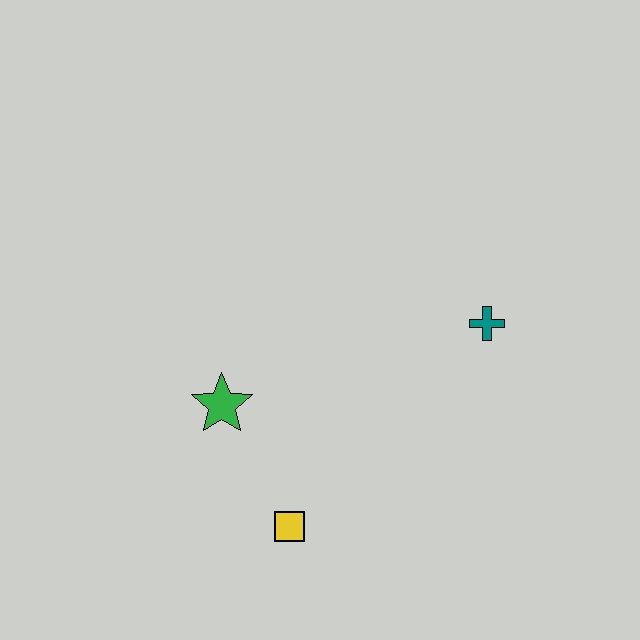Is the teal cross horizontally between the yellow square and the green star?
No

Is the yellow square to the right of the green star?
Yes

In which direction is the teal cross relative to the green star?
The teal cross is to the right of the green star.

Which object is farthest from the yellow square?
The teal cross is farthest from the yellow square.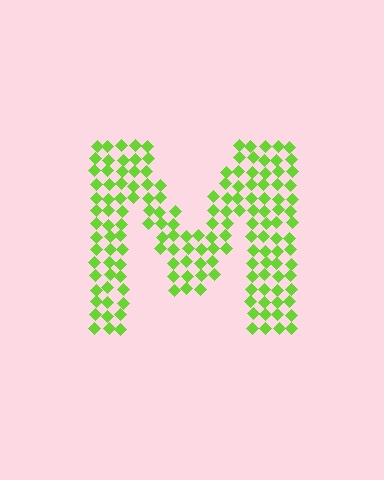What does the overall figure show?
The overall figure shows the letter M.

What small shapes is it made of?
It is made of small diamonds.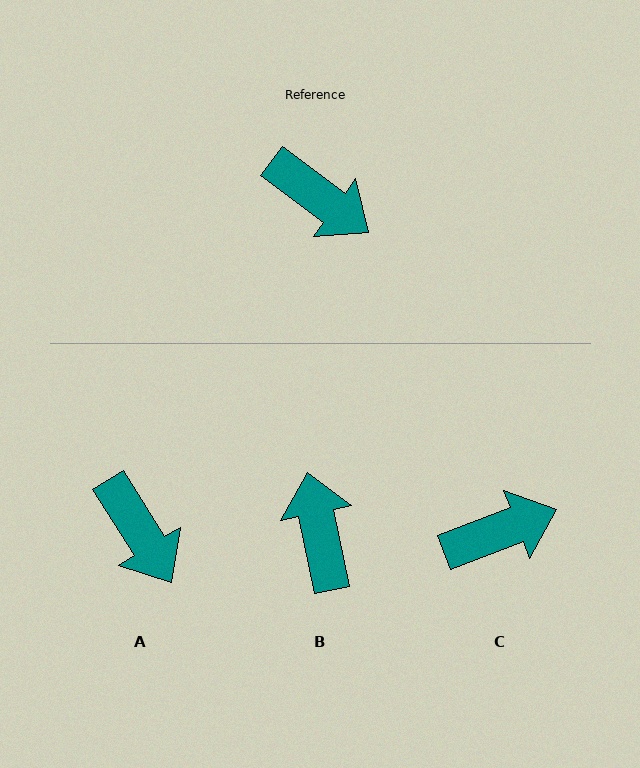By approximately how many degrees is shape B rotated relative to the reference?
Approximately 138 degrees counter-clockwise.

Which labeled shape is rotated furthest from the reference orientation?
B, about 138 degrees away.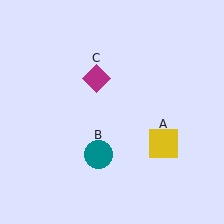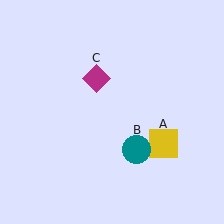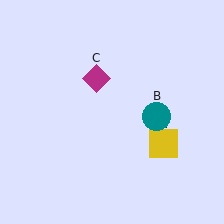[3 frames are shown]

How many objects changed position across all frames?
1 object changed position: teal circle (object B).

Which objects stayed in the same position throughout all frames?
Yellow square (object A) and magenta diamond (object C) remained stationary.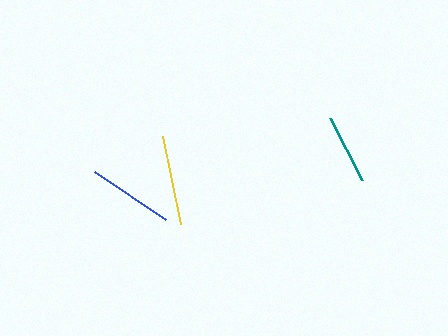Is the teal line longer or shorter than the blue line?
The blue line is longer than the teal line.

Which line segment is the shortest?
The teal line is the shortest at approximately 70 pixels.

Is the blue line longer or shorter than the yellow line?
The yellow line is longer than the blue line.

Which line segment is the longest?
The yellow line is the longest at approximately 90 pixels.